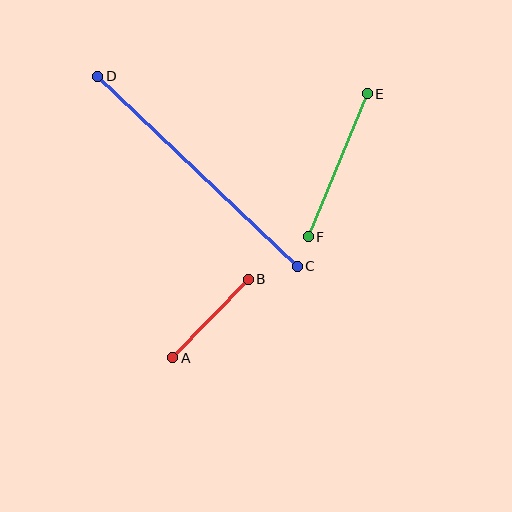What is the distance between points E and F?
The distance is approximately 155 pixels.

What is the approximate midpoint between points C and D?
The midpoint is at approximately (197, 171) pixels.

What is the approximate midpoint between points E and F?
The midpoint is at approximately (338, 165) pixels.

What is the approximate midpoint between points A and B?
The midpoint is at approximately (210, 319) pixels.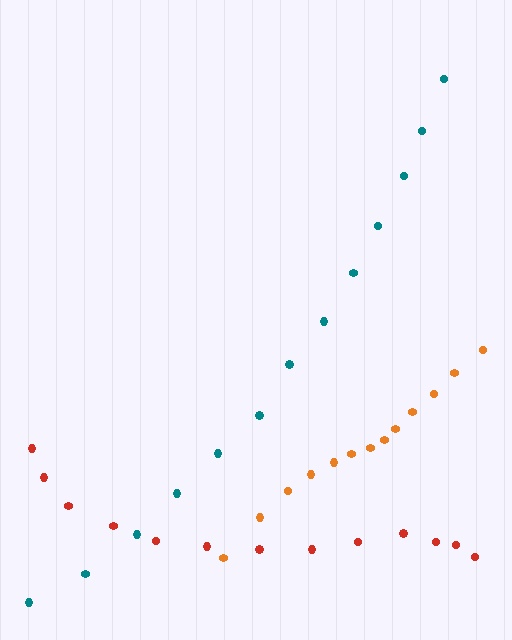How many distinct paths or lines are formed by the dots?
There are 3 distinct paths.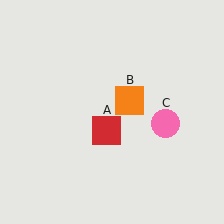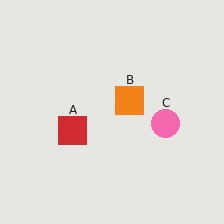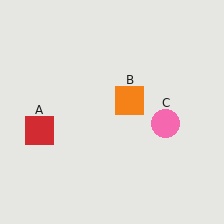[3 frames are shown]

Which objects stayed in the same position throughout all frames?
Orange square (object B) and pink circle (object C) remained stationary.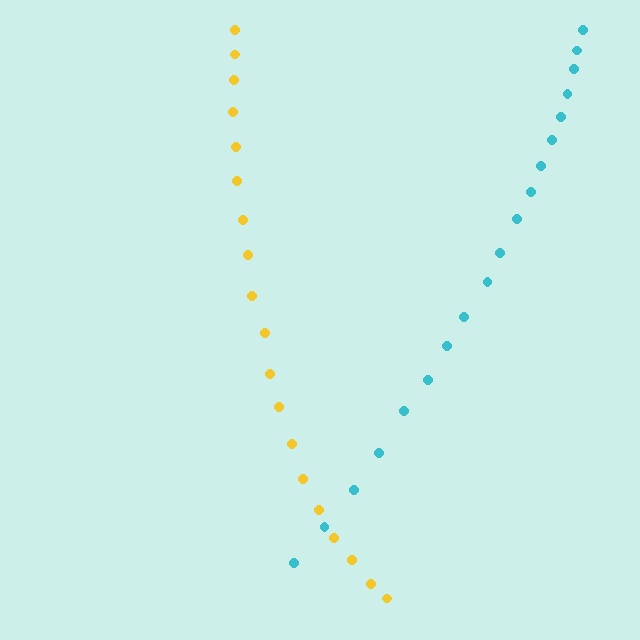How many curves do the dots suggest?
There are 2 distinct paths.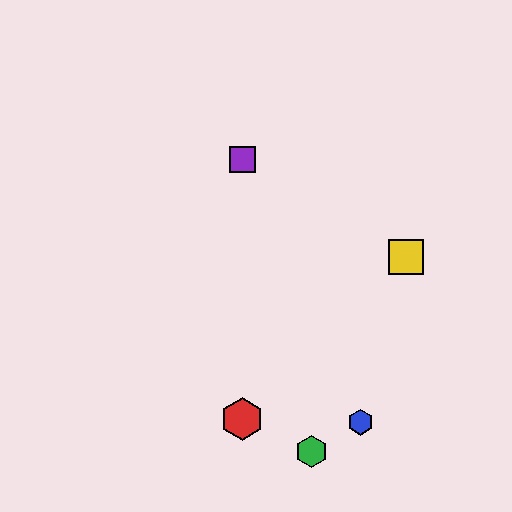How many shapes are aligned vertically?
2 shapes (the red hexagon, the purple square) are aligned vertically.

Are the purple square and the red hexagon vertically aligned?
Yes, both are at x≈242.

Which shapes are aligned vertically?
The red hexagon, the purple square are aligned vertically.